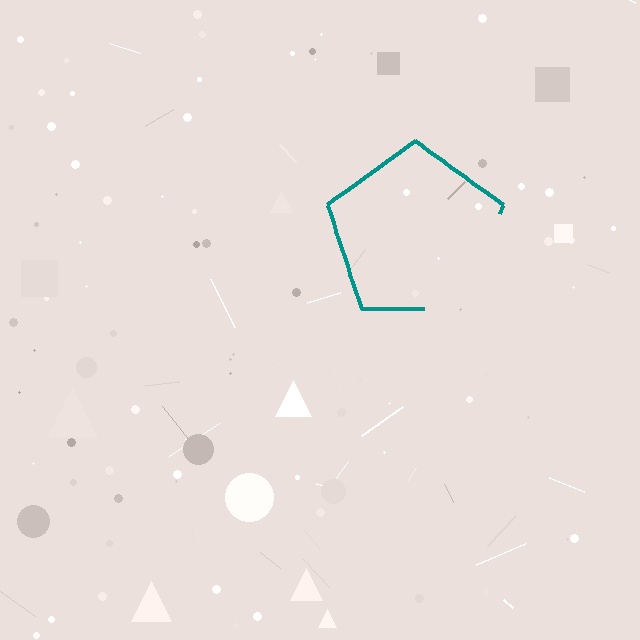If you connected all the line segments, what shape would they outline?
They would outline a pentagon.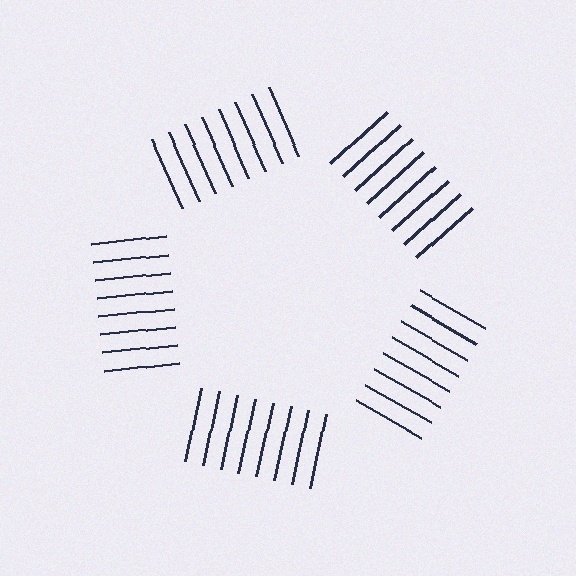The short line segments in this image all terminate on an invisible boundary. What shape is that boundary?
An illusory pentagon — the line segments terminate on its edges but no continuous stroke is drawn.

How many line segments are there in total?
40 — 8 along each of the 5 edges.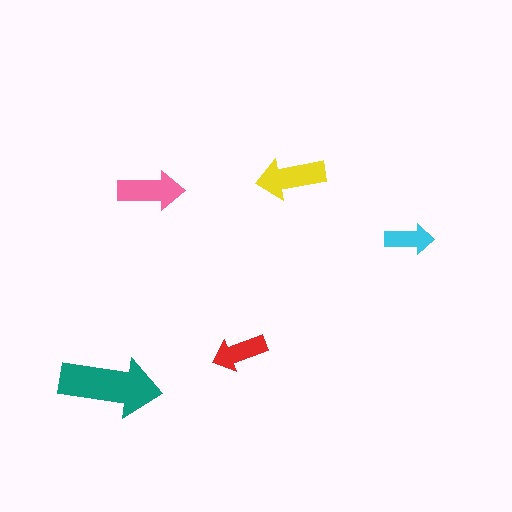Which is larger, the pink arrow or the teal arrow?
The teal one.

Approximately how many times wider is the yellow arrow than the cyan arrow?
About 1.5 times wider.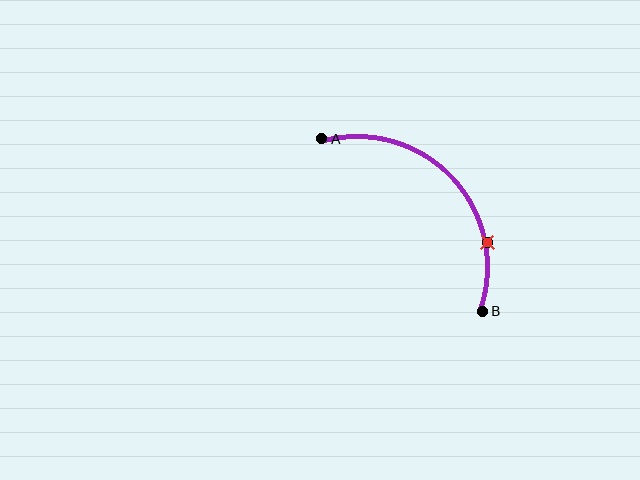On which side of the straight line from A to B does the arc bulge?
The arc bulges above and to the right of the straight line connecting A and B.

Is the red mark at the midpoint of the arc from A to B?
No. The red mark lies on the arc but is closer to endpoint B. The arc midpoint would be at the point on the curve equidistant along the arc from both A and B.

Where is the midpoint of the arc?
The arc midpoint is the point on the curve farthest from the straight line joining A and B. It sits above and to the right of that line.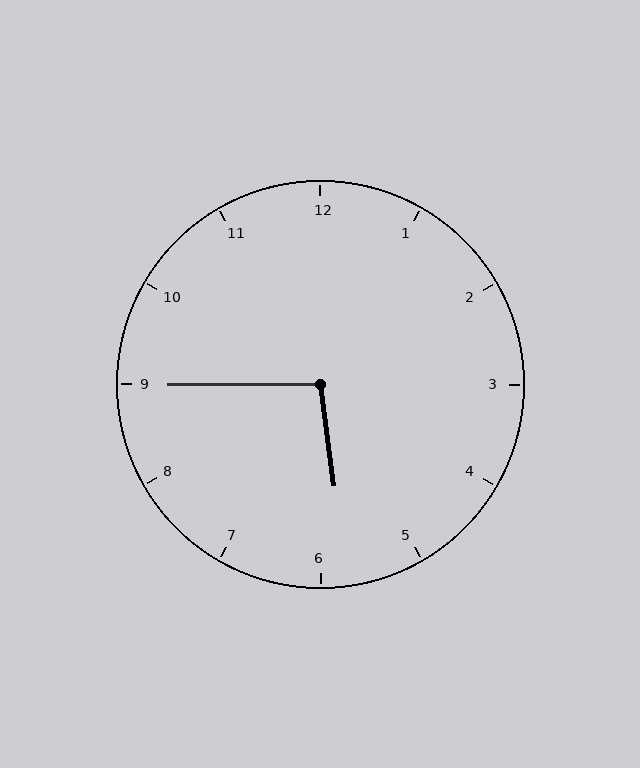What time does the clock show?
5:45.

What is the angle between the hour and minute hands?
Approximately 98 degrees.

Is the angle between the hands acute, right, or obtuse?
It is obtuse.